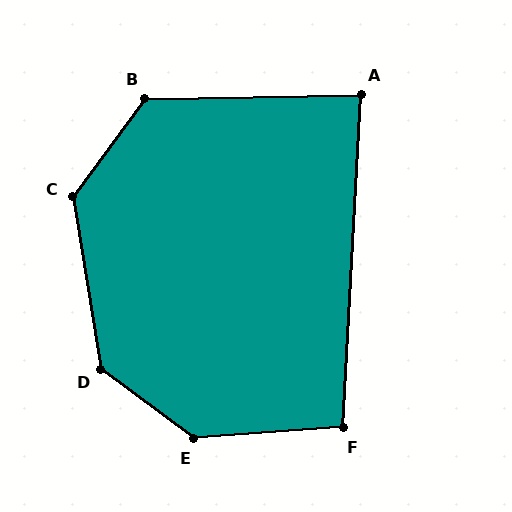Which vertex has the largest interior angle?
E, at approximately 140 degrees.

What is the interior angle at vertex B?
Approximately 127 degrees (obtuse).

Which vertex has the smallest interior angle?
A, at approximately 86 degrees.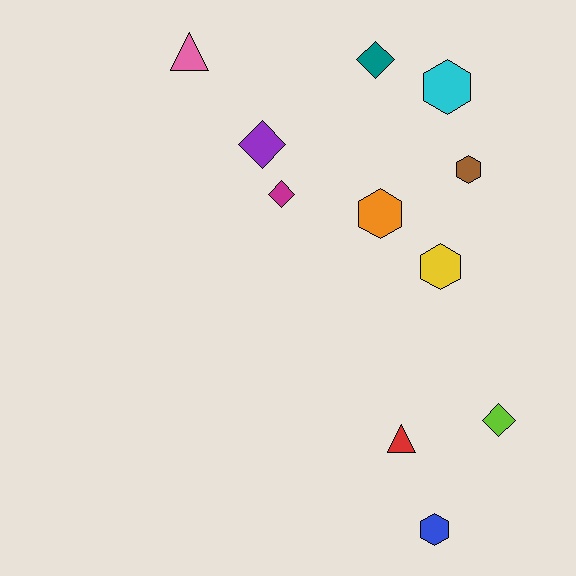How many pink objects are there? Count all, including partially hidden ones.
There is 1 pink object.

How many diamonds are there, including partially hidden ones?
There are 4 diamonds.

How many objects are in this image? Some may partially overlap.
There are 11 objects.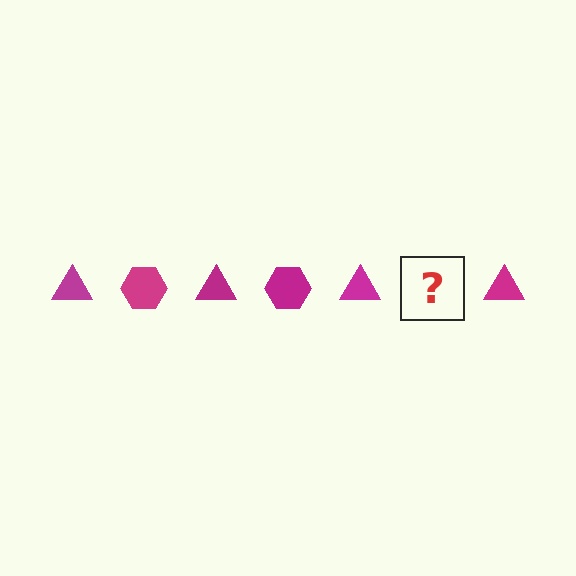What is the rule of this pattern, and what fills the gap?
The rule is that the pattern cycles through triangle, hexagon shapes in magenta. The gap should be filled with a magenta hexagon.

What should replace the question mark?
The question mark should be replaced with a magenta hexagon.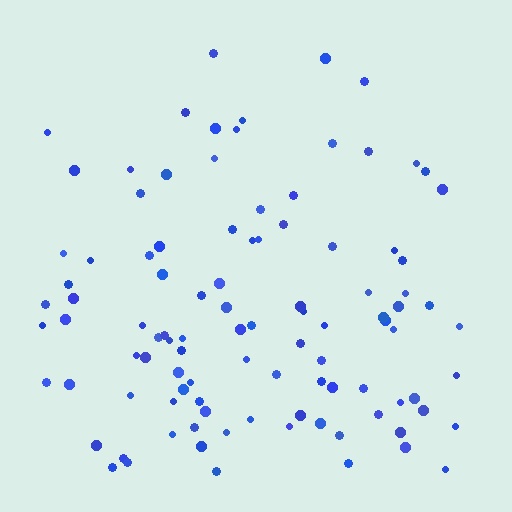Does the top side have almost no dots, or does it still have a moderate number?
Still a moderate number, just noticeably fewer than the bottom.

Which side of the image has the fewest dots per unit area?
The top.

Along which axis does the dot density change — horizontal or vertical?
Vertical.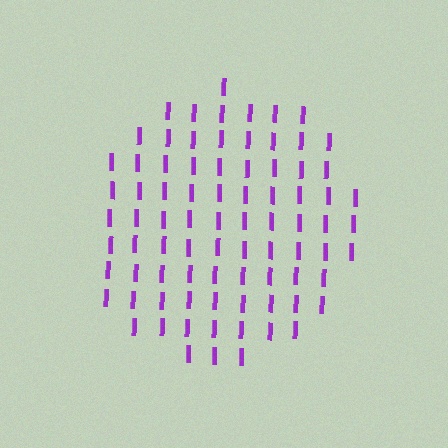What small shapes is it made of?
It is made of small letter I's.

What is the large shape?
The large shape is a circle.